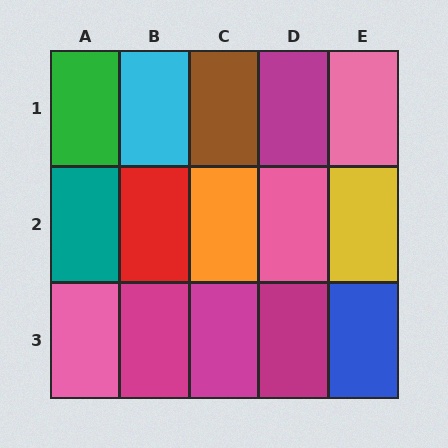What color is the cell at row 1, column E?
Pink.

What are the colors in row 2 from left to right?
Teal, red, orange, pink, yellow.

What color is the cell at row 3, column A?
Pink.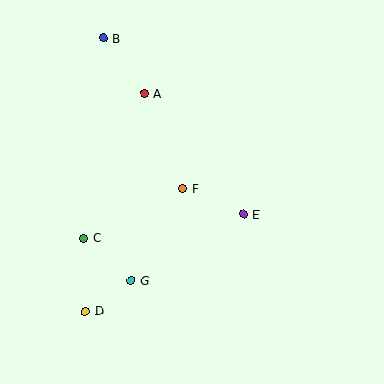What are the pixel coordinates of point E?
Point E is at (243, 214).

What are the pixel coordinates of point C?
Point C is at (83, 238).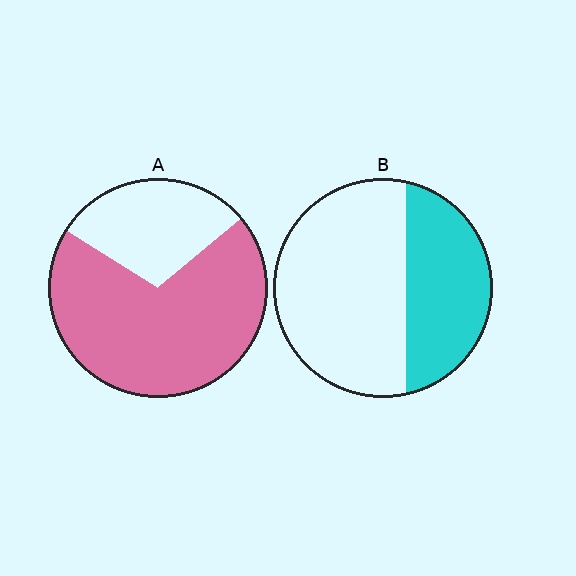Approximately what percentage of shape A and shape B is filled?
A is approximately 70% and B is approximately 35%.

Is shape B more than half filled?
No.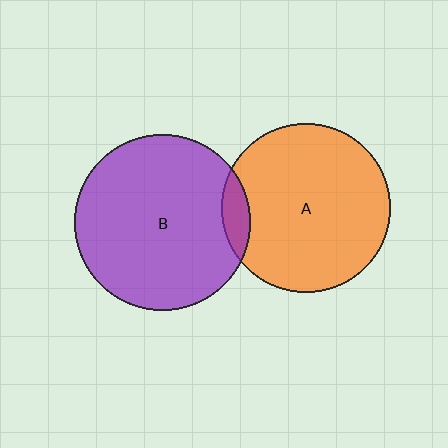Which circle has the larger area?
Circle B (purple).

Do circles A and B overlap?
Yes.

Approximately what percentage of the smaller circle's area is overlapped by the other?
Approximately 10%.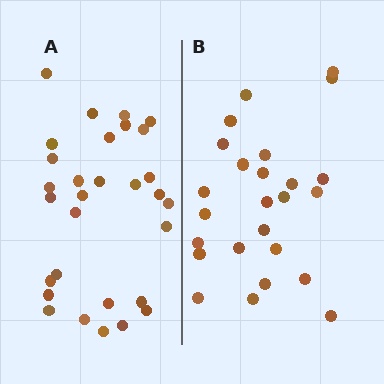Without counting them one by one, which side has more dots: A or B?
Region A (the left region) has more dots.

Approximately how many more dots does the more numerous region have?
Region A has about 5 more dots than region B.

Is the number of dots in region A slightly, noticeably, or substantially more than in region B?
Region A has only slightly more — the two regions are fairly close. The ratio is roughly 1.2 to 1.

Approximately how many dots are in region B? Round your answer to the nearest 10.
About 20 dots. (The exact count is 25, which rounds to 20.)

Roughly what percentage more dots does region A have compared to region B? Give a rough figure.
About 20% more.